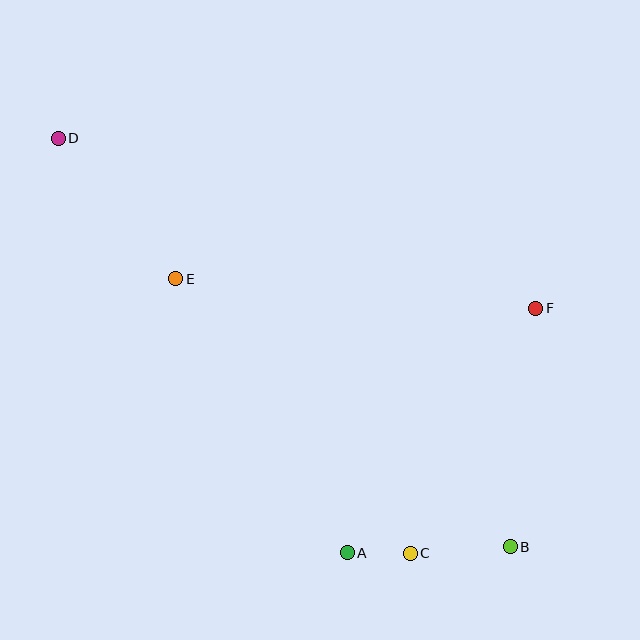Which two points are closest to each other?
Points A and C are closest to each other.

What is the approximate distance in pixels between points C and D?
The distance between C and D is approximately 544 pixels.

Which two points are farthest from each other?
Points B and D are farthest from each other.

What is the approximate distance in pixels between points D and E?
The distance between D and E is approximately 183 pixels.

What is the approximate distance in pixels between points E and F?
The distance between E and F is approximately 362 pixels.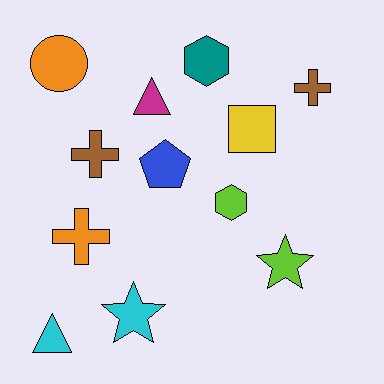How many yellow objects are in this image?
There is 1 yellow object.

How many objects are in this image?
There are 12 objects.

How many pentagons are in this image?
There is 1 pentagon.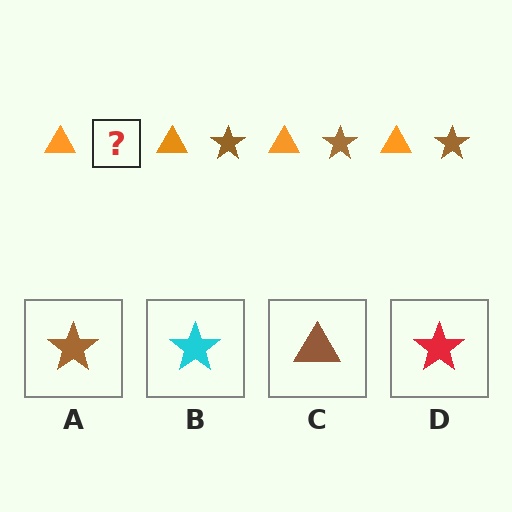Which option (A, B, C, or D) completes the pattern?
A.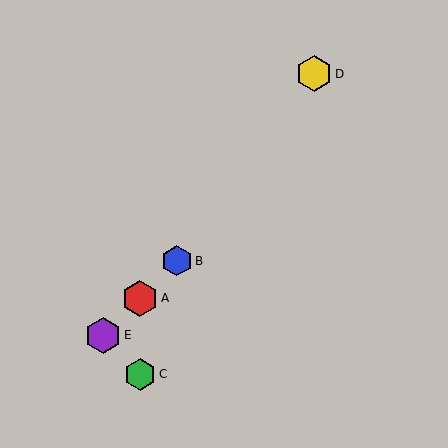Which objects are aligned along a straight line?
Objects A, B, E are aligned along a straight line.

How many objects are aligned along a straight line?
3 objects (A, B, E) are aligned along a straight line.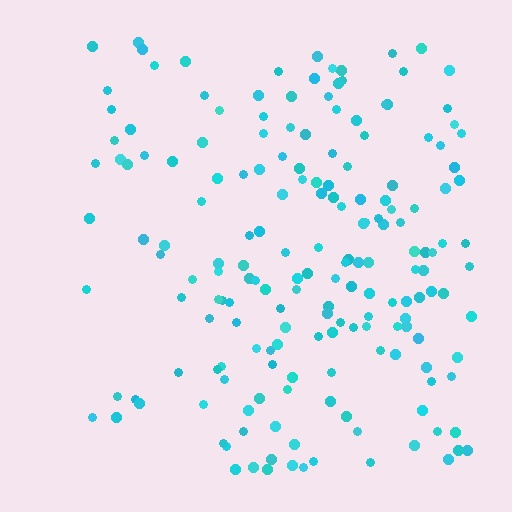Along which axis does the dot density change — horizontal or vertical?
Horizontal.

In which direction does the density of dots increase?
From left to right, with the right side densest.